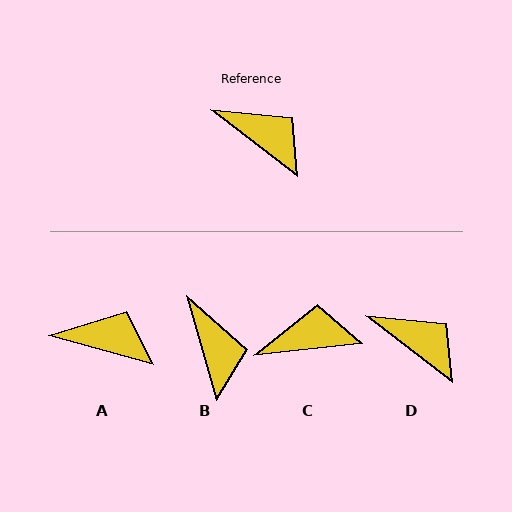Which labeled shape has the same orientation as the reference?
D.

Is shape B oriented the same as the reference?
No, it is off by about 36 degrees.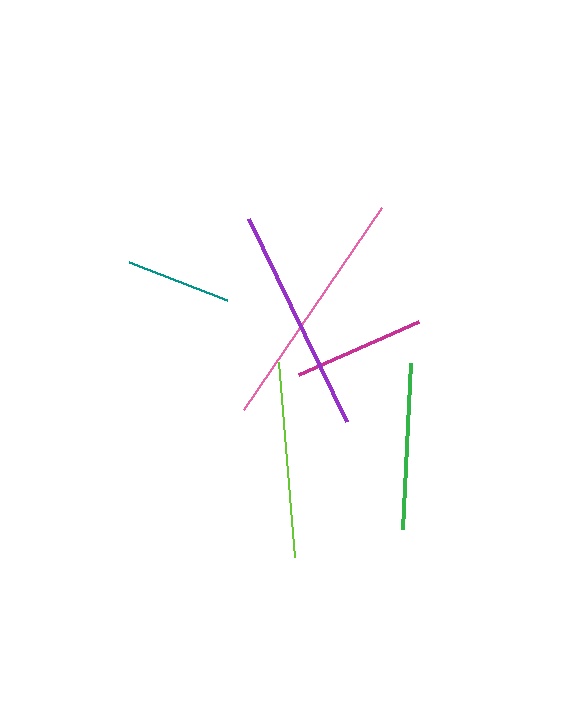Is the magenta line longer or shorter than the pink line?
The pink line is longer than the magenta line.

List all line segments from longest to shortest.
From longest to shortest: pink, purple, lime, green, magenta, teal.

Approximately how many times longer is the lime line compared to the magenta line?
The lime line is approximately 1.5 times the length of the magenta line.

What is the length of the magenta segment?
The magenta segment is approximately 131 pixels long.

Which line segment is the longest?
The pink line is the longest at approximately 245 pixels.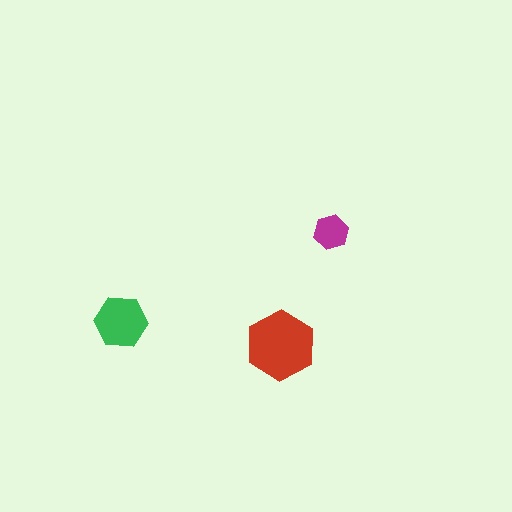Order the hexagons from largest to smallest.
the red one, the green one, the magenta one.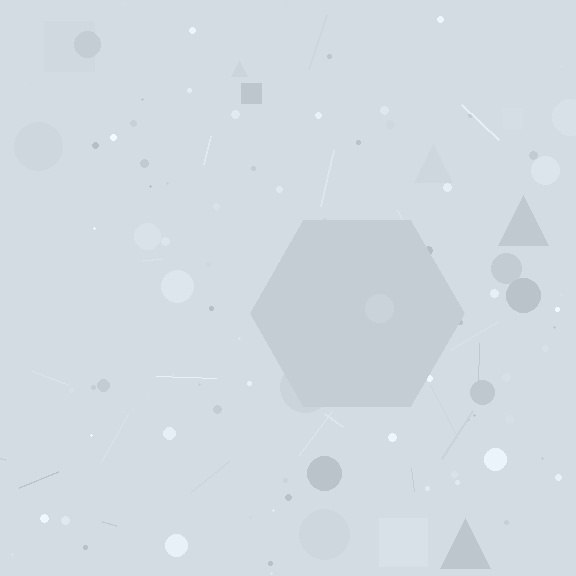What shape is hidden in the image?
A hexagon is hidden in the image.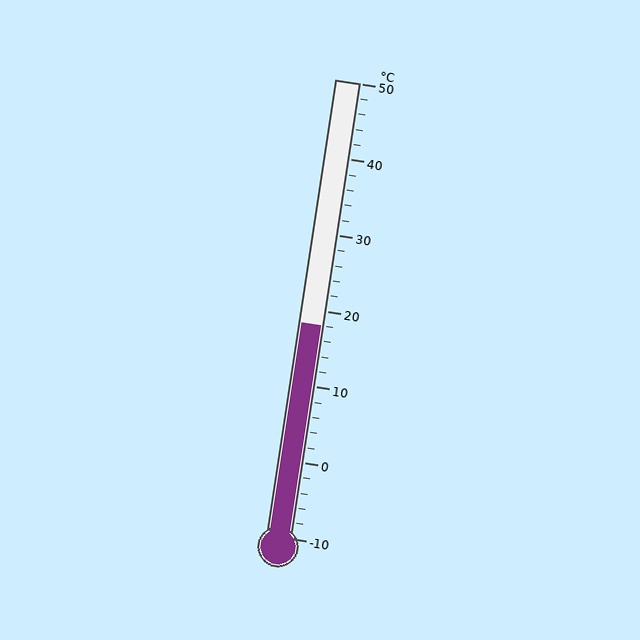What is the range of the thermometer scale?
The thermometer scale ranges from -10°C to 50°C.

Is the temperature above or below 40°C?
The temperature is below 40°C.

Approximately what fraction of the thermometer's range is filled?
The thermometer is filled to approximately 45% of its range.